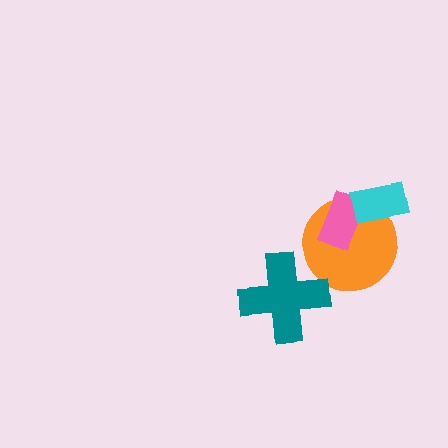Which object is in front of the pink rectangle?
The cyan rectangle is in front of the pink rectangle.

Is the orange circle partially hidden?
Yes, it is partially covered by another shape.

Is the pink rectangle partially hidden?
Yes, it is partially covered by another shape.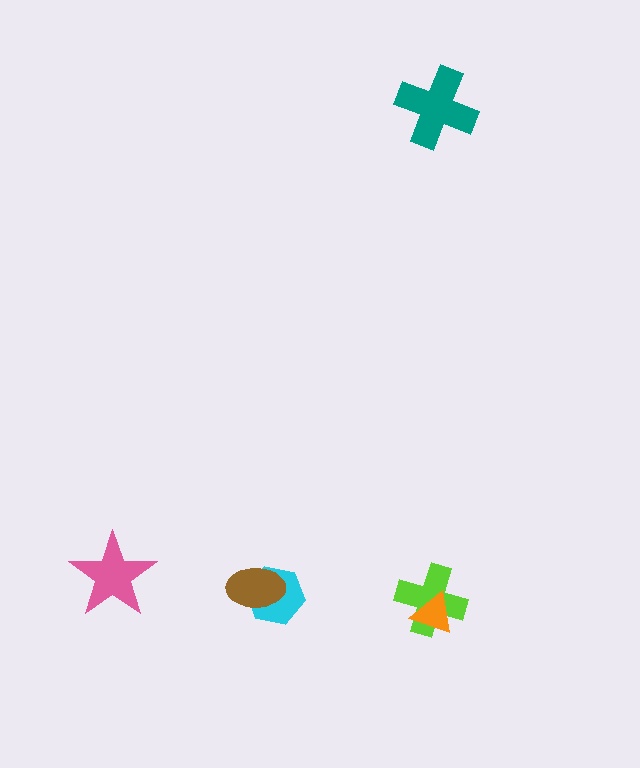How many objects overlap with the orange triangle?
1 object overlaps with the orange triangle.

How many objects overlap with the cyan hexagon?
1 object overlaps with the cyan hexagon.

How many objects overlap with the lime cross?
1 object overlaps with the lime cross.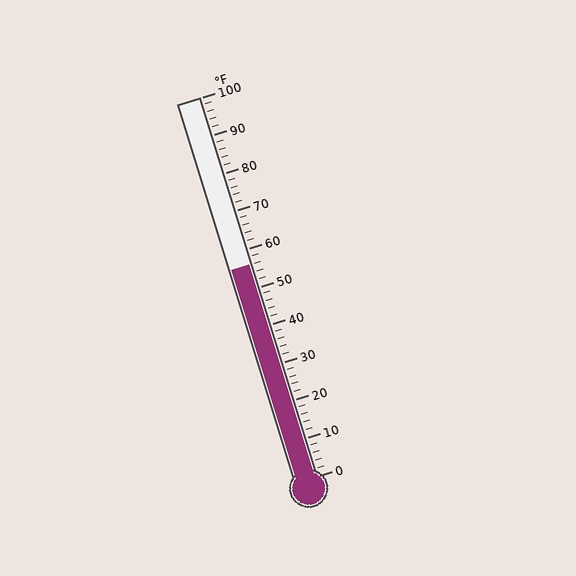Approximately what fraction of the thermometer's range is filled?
The thermometer is filled to approximately 55% of its range.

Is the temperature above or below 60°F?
The temperature is below 60°F.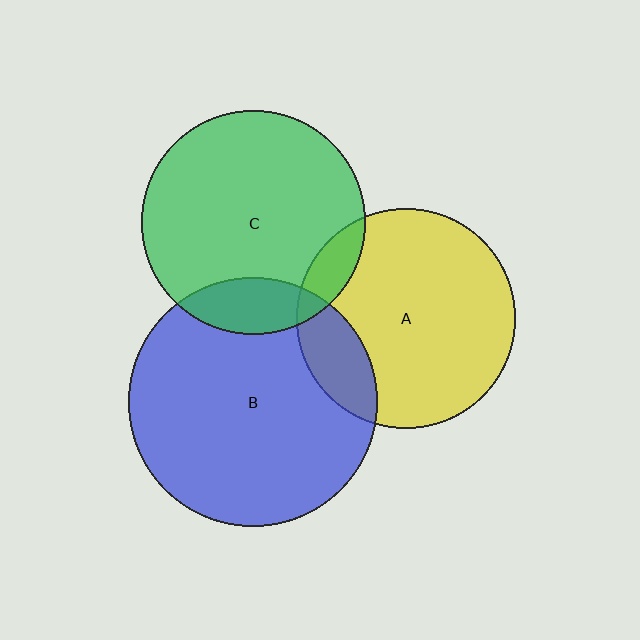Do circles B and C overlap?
Yes.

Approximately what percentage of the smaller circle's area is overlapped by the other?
Approximately 15%.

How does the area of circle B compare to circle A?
Approximately 1.3 times.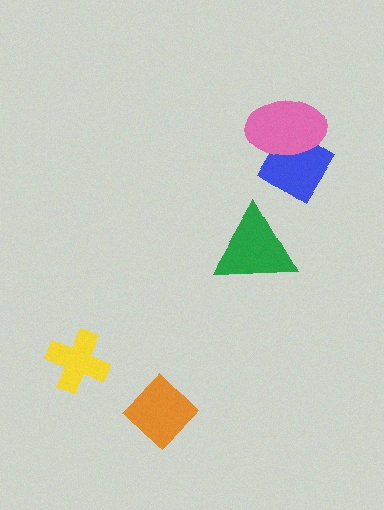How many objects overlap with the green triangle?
0 objects overlap with the green triangle.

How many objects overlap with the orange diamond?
0 objects overlap with the orange diamond.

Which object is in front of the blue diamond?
The pink ellipse is in front of the blue diamond.